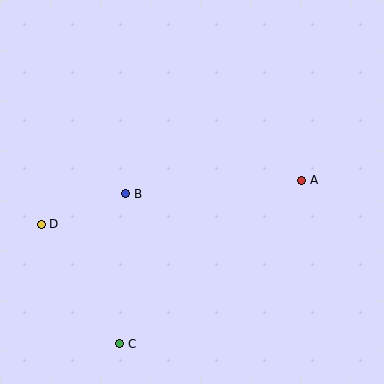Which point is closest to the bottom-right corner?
Point A is closest to the bottom-right corner.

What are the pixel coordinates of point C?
Point C is at (120, 344).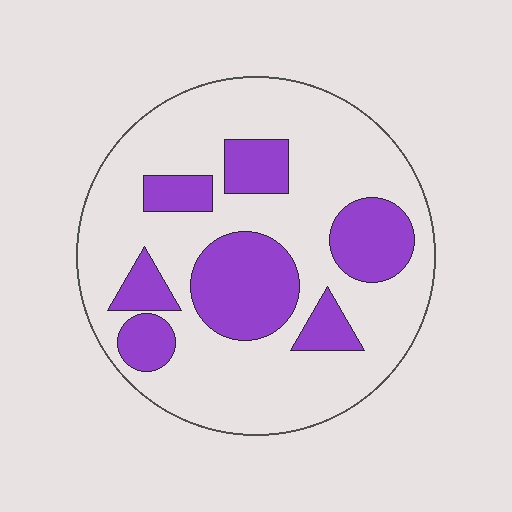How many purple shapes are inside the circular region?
7.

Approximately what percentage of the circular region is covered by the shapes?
Approximately 30%.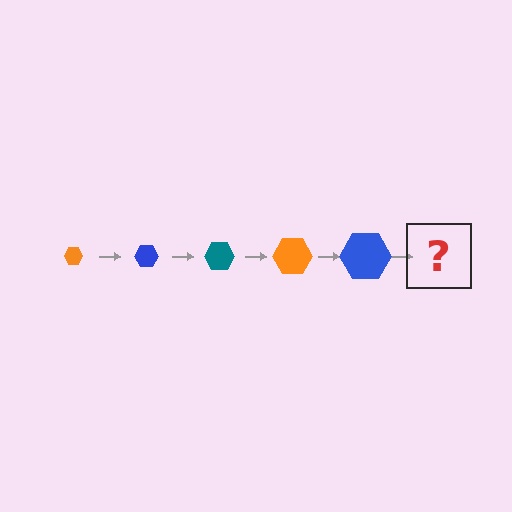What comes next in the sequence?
The next element should be a teal hexagon, larger than the previous one.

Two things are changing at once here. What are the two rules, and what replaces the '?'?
The two rules are that the hexagon grows larger each step and the color cycles through orange, blue, and teal. The '?' should be a teal hexagon, larger than the previous one.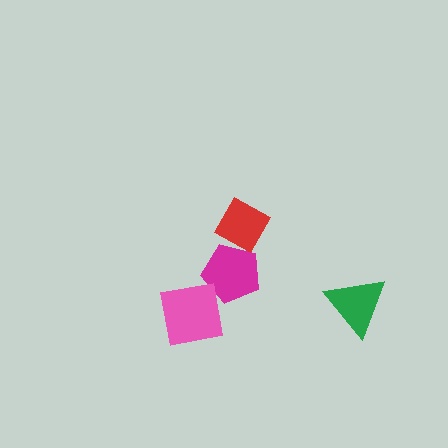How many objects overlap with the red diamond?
1 object overlaps with the red diamond.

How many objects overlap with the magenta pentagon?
1 object overlaps with the magenta pentagon.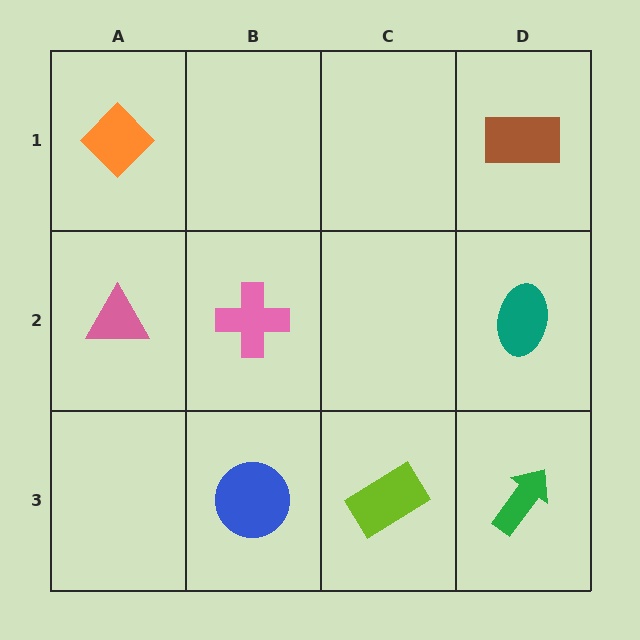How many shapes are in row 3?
3 shapes.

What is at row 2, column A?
A pink triangle.